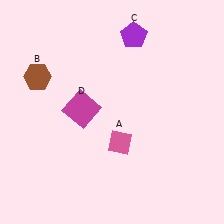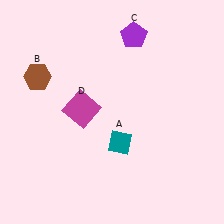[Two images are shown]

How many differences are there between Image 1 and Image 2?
There is 1 difference between the two images.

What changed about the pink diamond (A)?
In Image 1, A is pink. In Image 2, it changed to teal.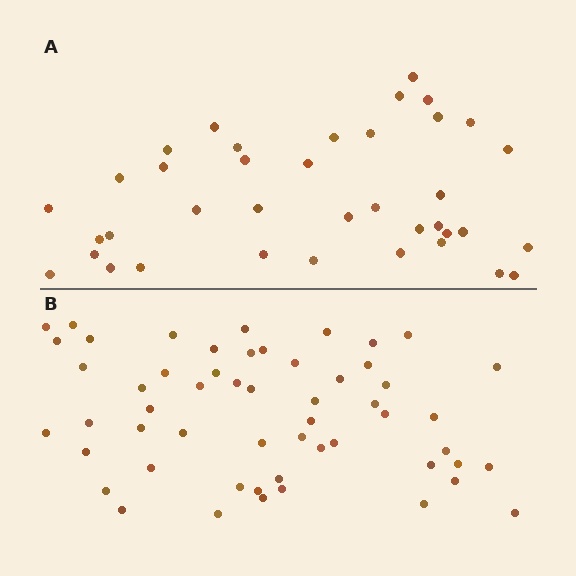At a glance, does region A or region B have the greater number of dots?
Region B (the bottom region) has more dots.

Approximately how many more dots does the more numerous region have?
Region B has approximately 15 more dots than region A.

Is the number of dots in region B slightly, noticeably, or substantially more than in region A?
Region B has noticeably more, but not dramatically so. The ratio is roughly 1.4 to 1.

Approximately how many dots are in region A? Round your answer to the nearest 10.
About 40 dots. (The exact count is 38, which rounds to 40.)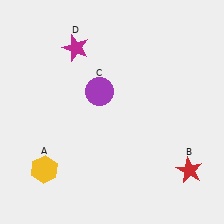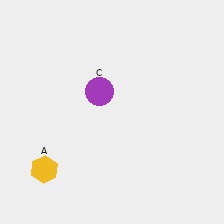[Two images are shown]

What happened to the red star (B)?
The red star (B) was removed in Image 2. It was in the bottom-right area of Image 1.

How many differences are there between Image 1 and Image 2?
There are 2 differences between the two images.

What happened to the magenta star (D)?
The magenta star (D) was removed in Image 2. It was in the top-left area of Image 1.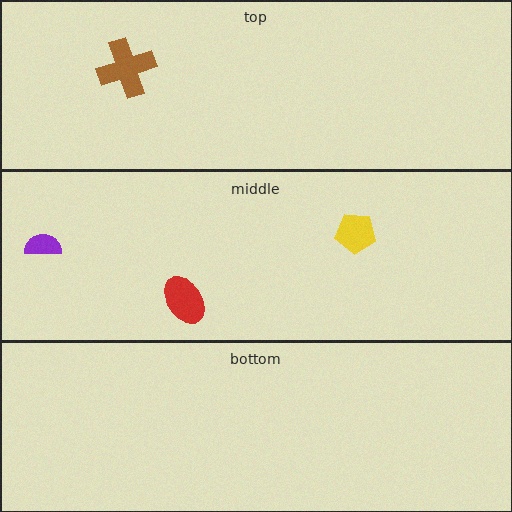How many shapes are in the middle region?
3.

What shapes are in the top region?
The brown cross.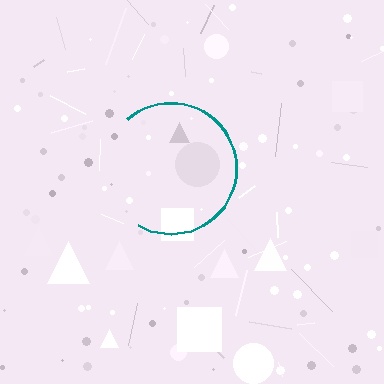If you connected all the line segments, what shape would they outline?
They would outline a circle.